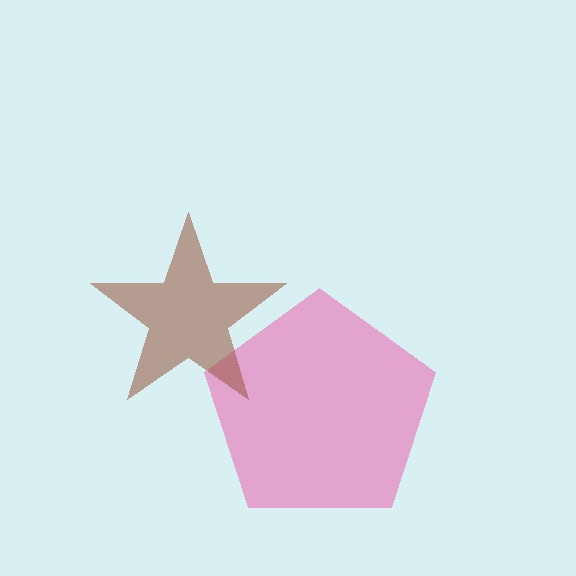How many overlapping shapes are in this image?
There are 2 overlapping shapes in the image.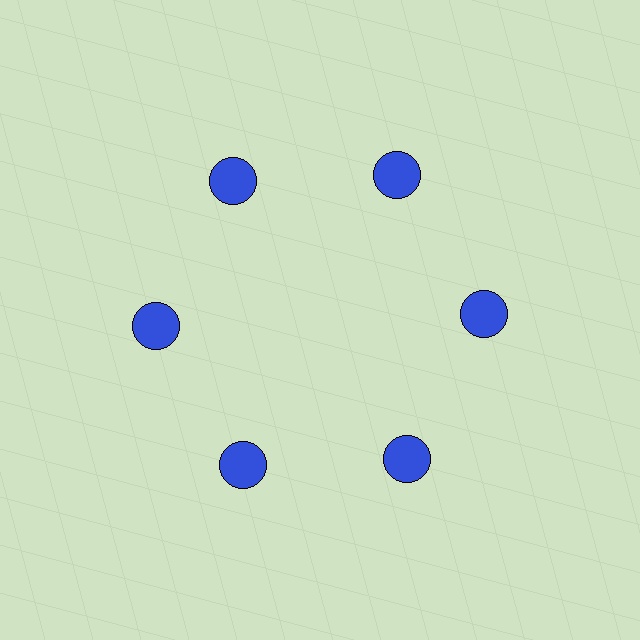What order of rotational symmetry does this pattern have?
This pattern has 6-fold rotational symmetry.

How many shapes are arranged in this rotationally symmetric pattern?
There are 6 shapes, arranged in 6 groups of 1.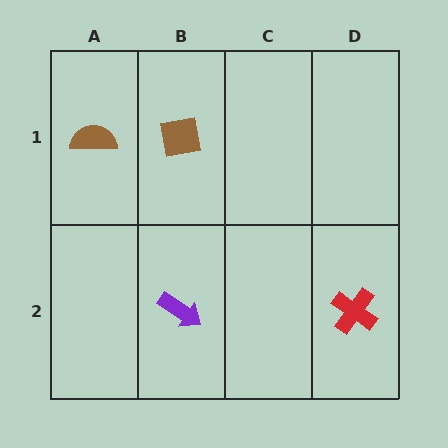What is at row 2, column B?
A purple arrow.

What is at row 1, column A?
A brown semicircle.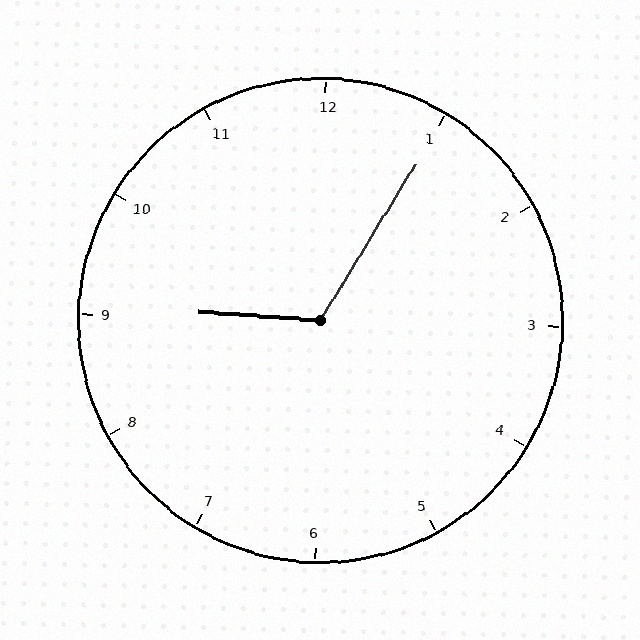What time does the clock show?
9:05.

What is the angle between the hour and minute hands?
Approximately 118 degrees.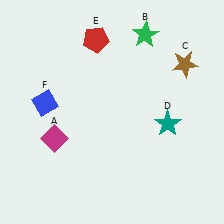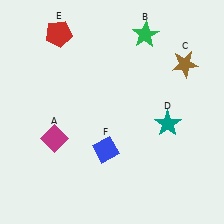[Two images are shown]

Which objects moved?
The objects that moved are: the red pentagon (E), the blue diamond (F).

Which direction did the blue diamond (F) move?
The blue diamond (F) moved right.